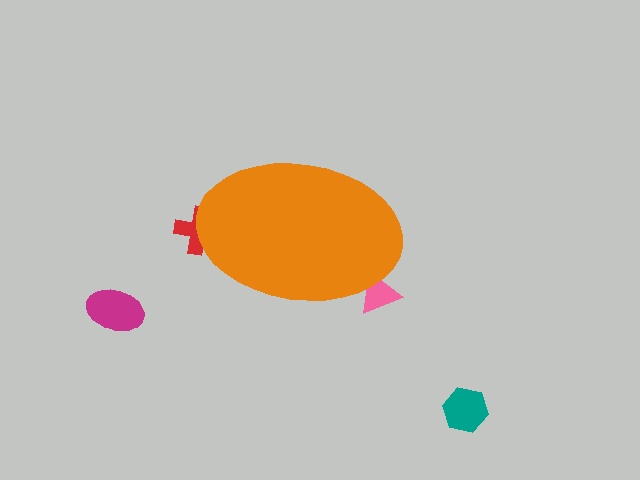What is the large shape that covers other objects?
An orange ellipse.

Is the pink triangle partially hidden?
Yes, the pink triangle is partially hidden behind the orange ellipse.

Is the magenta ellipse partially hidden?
No, the magenta ellipse is fully visible.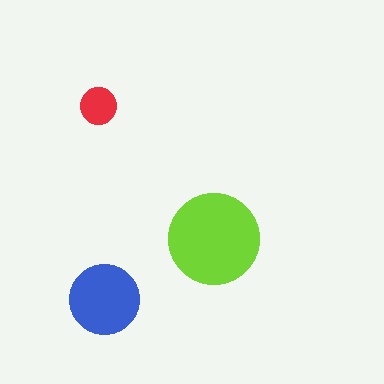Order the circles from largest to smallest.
the lime one, the blue one, the red one.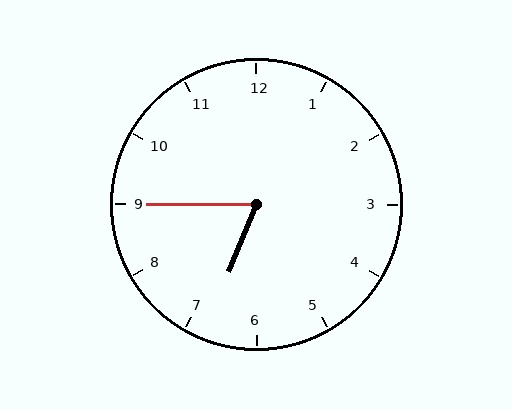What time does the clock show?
6:45.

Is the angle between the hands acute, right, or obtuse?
It is acute.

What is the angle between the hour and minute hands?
Approximately 68 degrees.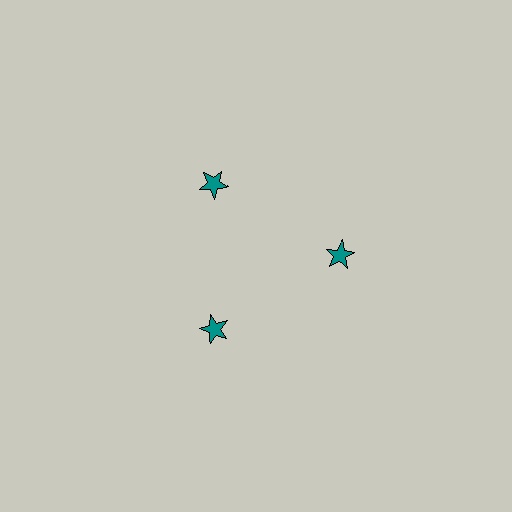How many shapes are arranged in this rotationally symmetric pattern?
There are 3 shapes, arranged in 3 groups of 1.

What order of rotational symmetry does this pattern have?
This pattern has 3-fold rotational symmetry.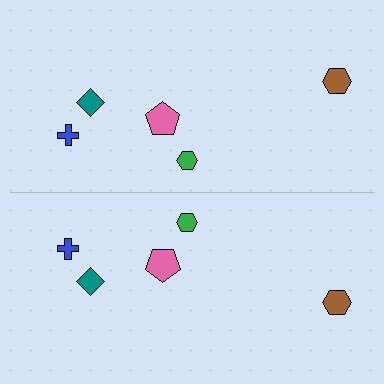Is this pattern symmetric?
Yes, this pattern has bilateral (reflection) symmetry.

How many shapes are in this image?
There are 10 shapes in this image.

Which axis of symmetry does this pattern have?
The pattern has a horizontal axis of symmetry running through the center of the image.